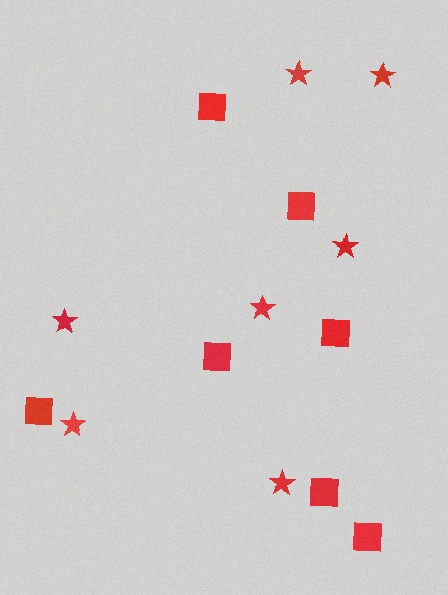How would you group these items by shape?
There are 2 groups: one group of stars (7) and one group of squares (7).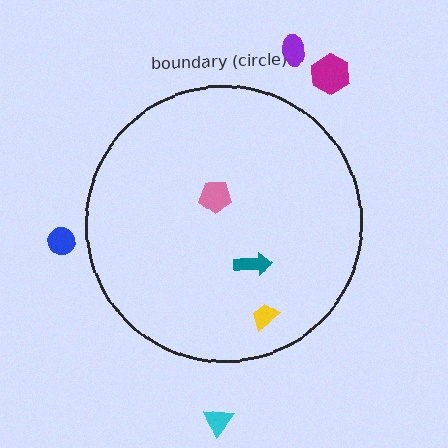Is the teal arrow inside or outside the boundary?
Inside.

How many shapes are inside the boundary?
3 inside, 4 outside.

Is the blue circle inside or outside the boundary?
Outside.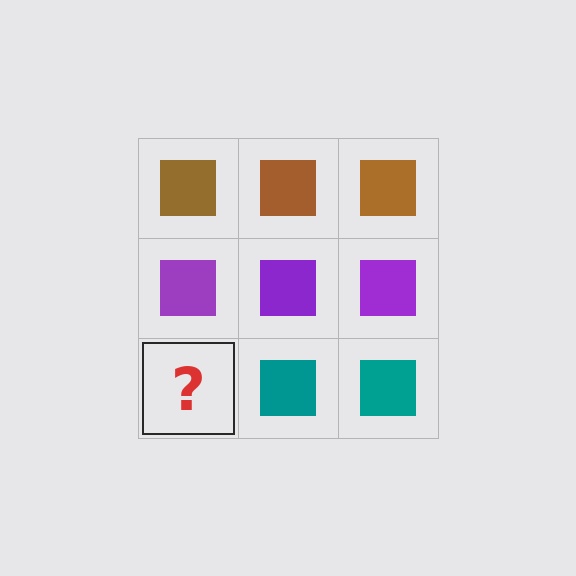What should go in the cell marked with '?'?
The missing cell should contain a teal square.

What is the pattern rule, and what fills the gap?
The rule is that each row has a consistent color. The gap should be filled with a teal square.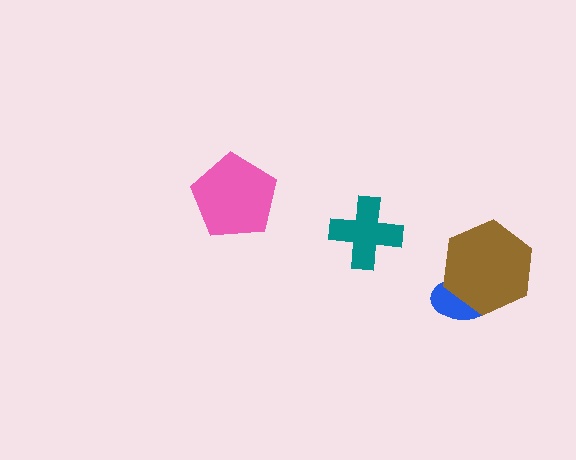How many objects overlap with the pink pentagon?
0 objects overlap with the pink pentagon.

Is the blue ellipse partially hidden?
Yes, it is partially covered by another shape.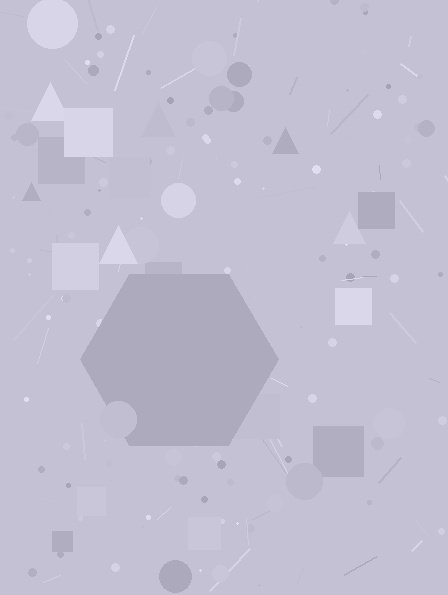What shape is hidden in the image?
A hexagon is hidden in the image.